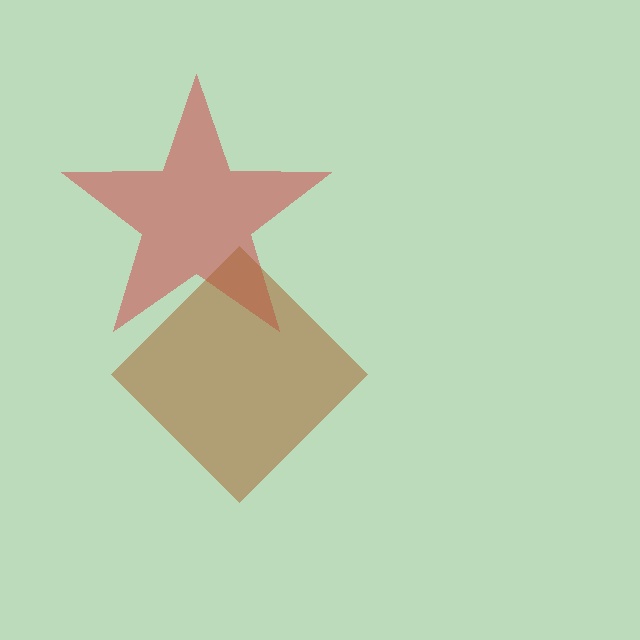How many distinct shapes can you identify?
There are 2 distinct shapes: a red star, a brown diamond.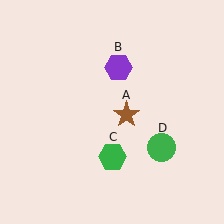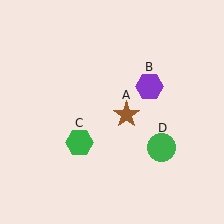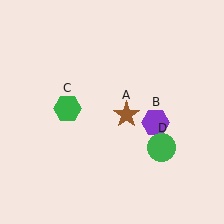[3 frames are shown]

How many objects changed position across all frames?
2 objects changed position: purple hexagon (object B), green hexagon (object C).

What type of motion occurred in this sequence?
The purple hexagon (object B), green hexagon (object C) rotated clockwise around the center of the scene.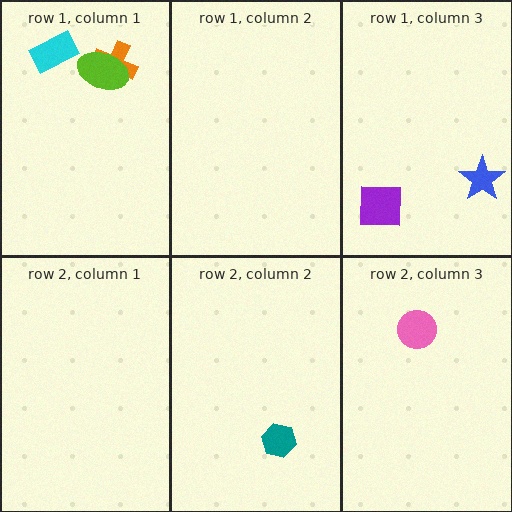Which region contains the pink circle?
The row 2, column 3 region.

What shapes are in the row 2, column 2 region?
The teal hexagon.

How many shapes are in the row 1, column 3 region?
2.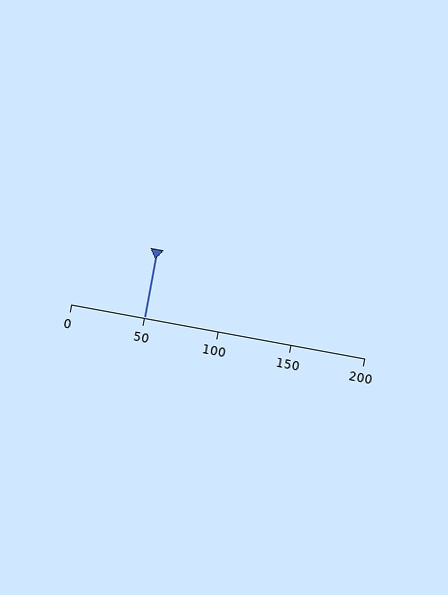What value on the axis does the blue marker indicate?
The marker indicates approximately 50.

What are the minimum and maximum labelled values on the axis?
The axis runs from 0 to 200.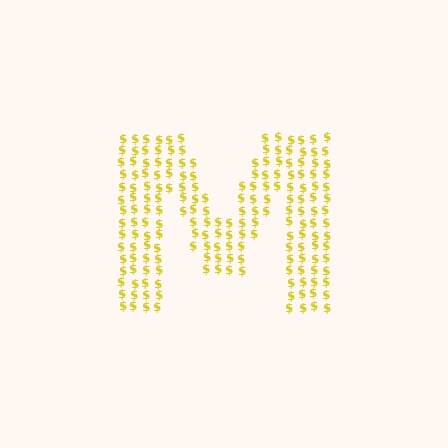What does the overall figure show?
The overall figure shows the letter M.